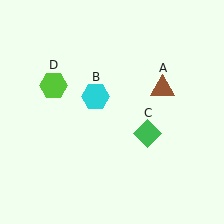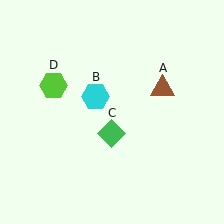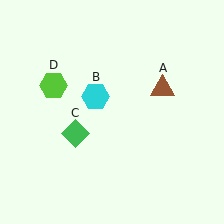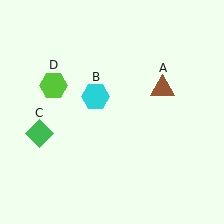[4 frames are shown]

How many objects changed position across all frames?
1 object changed position: green diamond (object C).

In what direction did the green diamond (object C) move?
The green diamond (object C) moved left.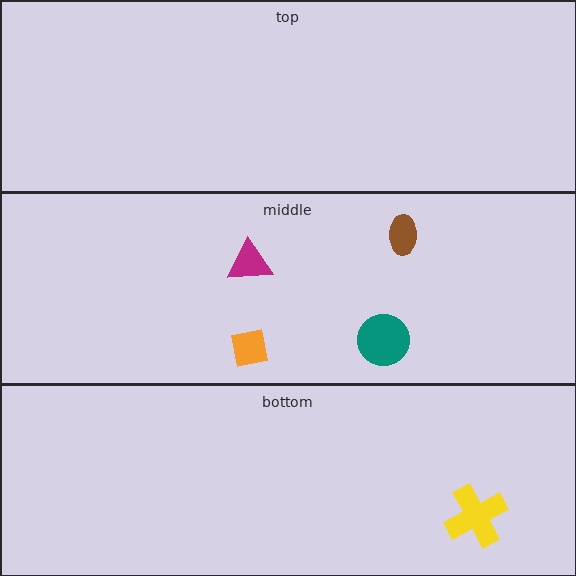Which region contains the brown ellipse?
The middle region.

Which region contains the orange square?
The middle region.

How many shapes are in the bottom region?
1.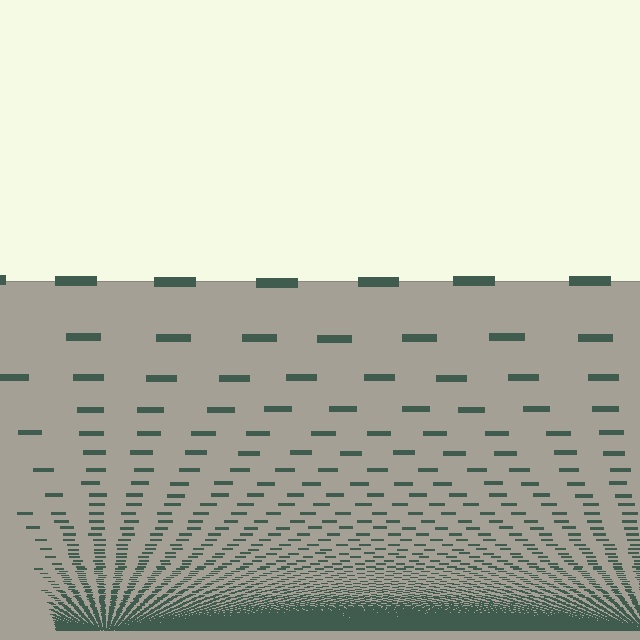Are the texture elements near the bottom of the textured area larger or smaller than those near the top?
Smaller. The gradient is inverted — elements near the bottom are smaller and denser.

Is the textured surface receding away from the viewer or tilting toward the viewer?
The surface appears to tilt toward the viewer. Texture elements get larger and sparser toward the top.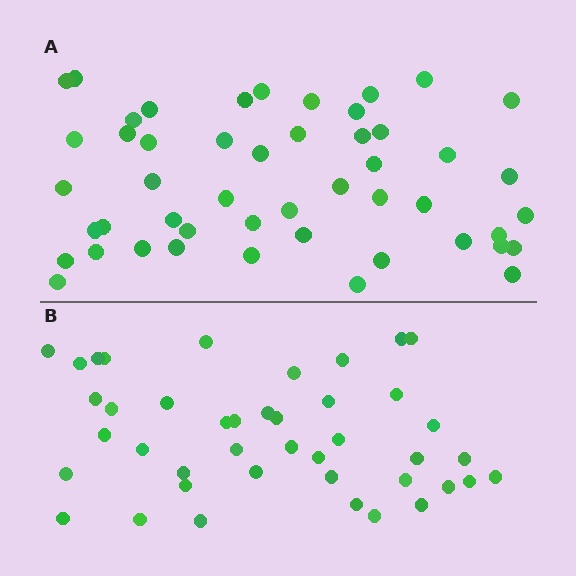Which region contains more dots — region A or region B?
Region A (the top region) has more dots.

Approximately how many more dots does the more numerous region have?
Region A has roughly 8 or so more dots than region B.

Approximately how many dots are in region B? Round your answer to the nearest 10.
About 40 dots. (The exact count is 42, which rounds to 40.)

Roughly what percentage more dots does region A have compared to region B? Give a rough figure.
About 15% more.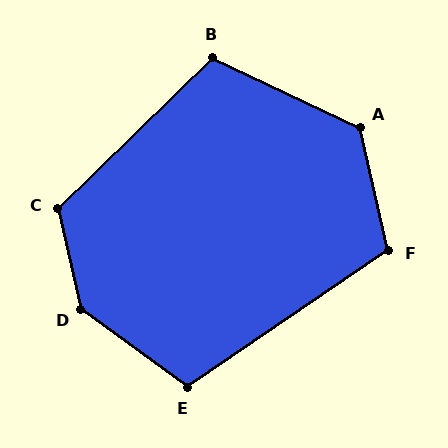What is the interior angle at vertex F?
Approximately 111 degrees (obtuse).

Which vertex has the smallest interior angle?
E, at approximately 110 degrees.